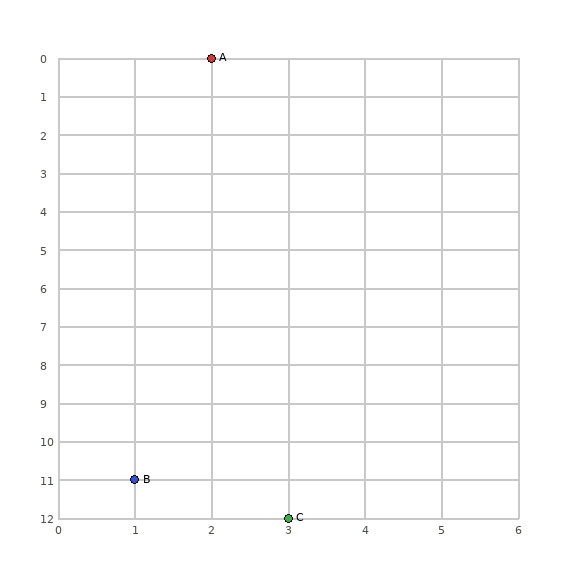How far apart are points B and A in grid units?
Points B and A are 1 column and 11 rows apart (about 11.0 grid units diagonally).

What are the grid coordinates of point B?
Point B is at grid coordinates (1, 11).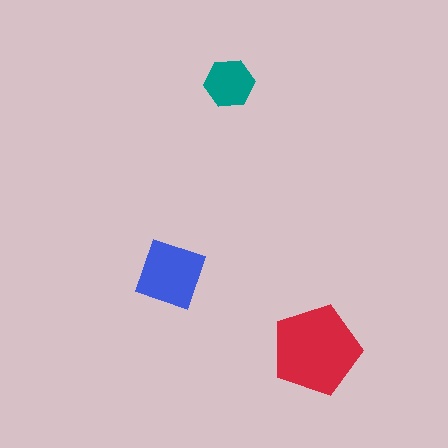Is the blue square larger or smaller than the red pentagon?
Smaller.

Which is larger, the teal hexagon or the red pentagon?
The red pentagon.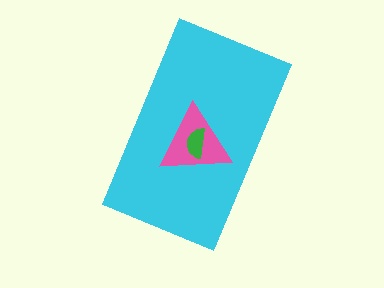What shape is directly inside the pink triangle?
The green semicircle.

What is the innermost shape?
The green semicircle.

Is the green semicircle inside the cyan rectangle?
Yes.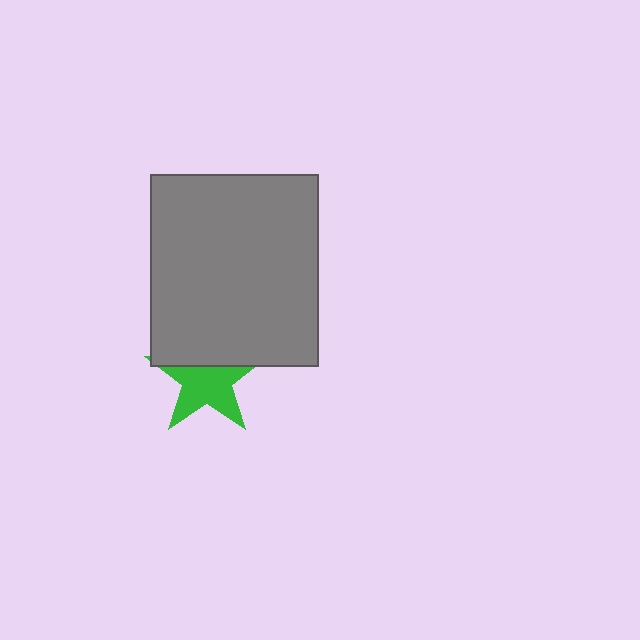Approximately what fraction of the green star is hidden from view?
Roughly 39% of the green star is hidden behind the gray rectangle.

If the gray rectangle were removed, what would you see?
You would see the complete green star.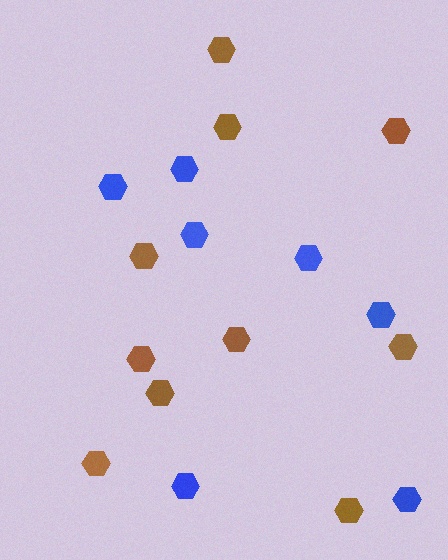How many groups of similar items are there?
There are 2 groups: one group of blue hexagons (7) and one group of brown hexagons (10).